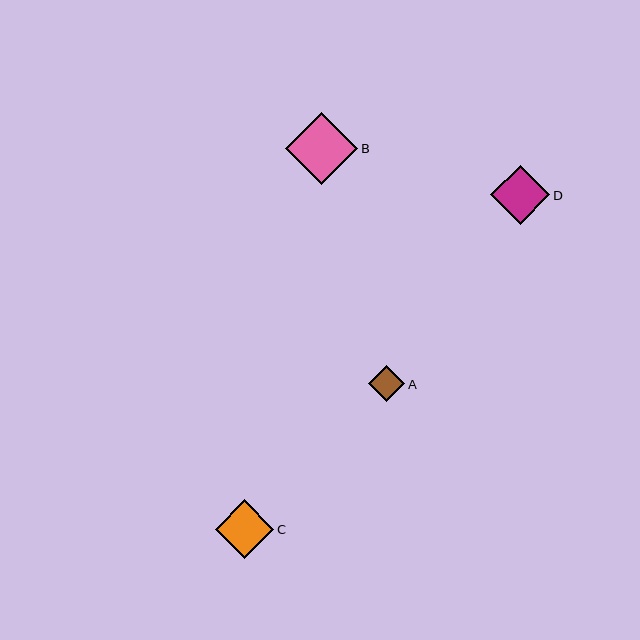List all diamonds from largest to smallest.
From largest to smallest: B, D, C, A.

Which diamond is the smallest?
Diamond A is the smallest with a size of approximately 36 pixels.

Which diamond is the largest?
Diamond B is the largest with a size of approximately 72 pixels.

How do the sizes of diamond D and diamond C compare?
Diamond D and diamond C are approximately the same size.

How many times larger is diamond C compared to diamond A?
Diamond C is approximately 1.6 times the size of diamond A.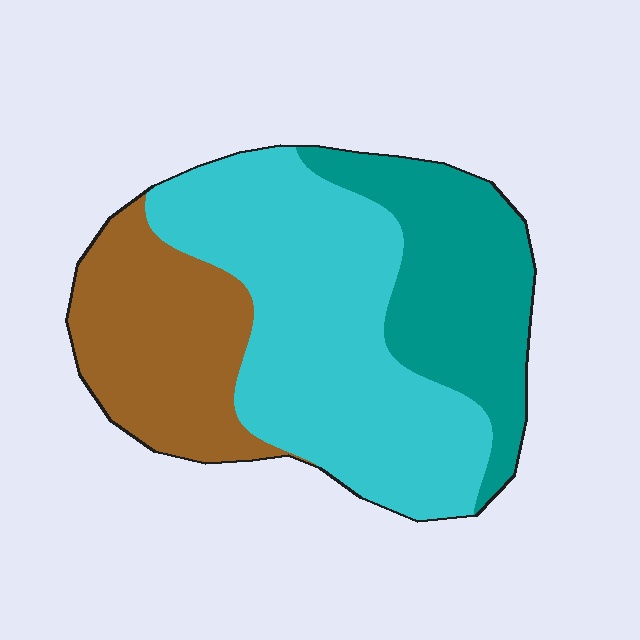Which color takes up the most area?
Cyan, at roughly 50%.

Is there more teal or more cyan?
Cyan.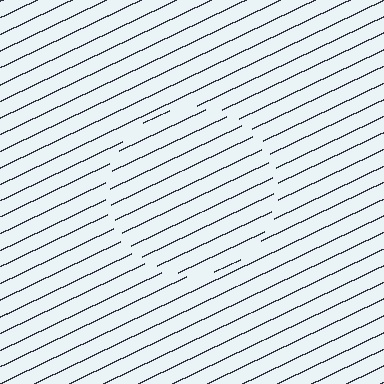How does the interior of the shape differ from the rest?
The interior of the shape contains the same grating, shifted by half a period — the contour is defined by the phase discontinuity where line-ends from the inner and outer gratings abut.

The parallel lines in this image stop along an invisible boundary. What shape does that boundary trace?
An illusory circle. The interior of the shape contains the same grating, shifted by half a period — the contour is defined by the phase discontinuity where line-ends from the inner and outer gratings abut.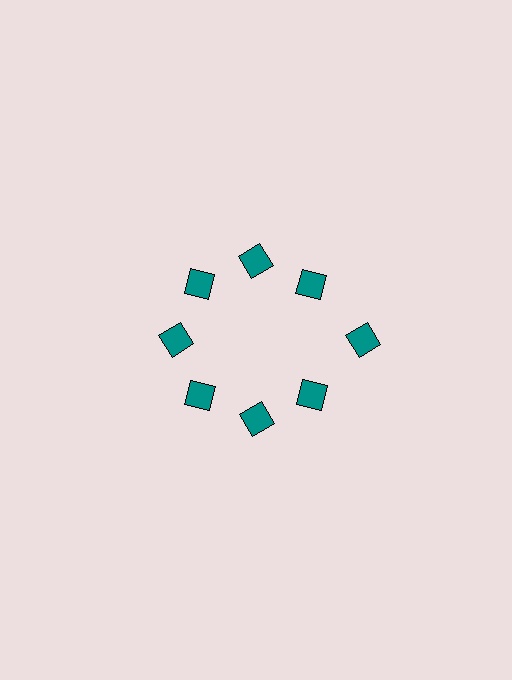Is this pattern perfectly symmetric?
No. The 8 teal diamonds are arranged in a ring, but one element near the 3 o'clock position is pushed outward from the center, breaking the 8-fold rotational symmetry.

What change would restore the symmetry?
The symmetry would be restored by moving it inward, back onto the ring so that all 8 diamonds sit at equal angles and equal distance from the center.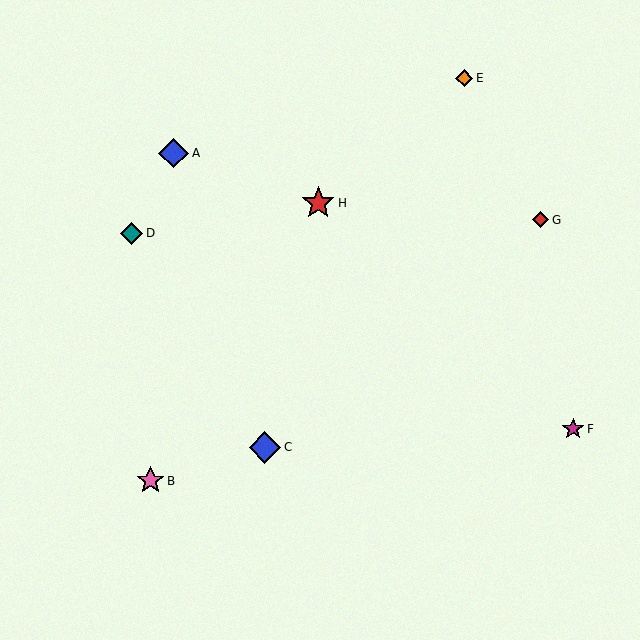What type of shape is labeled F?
Shape F is a magenta star.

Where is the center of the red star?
The center of the red star is at (318, 203).